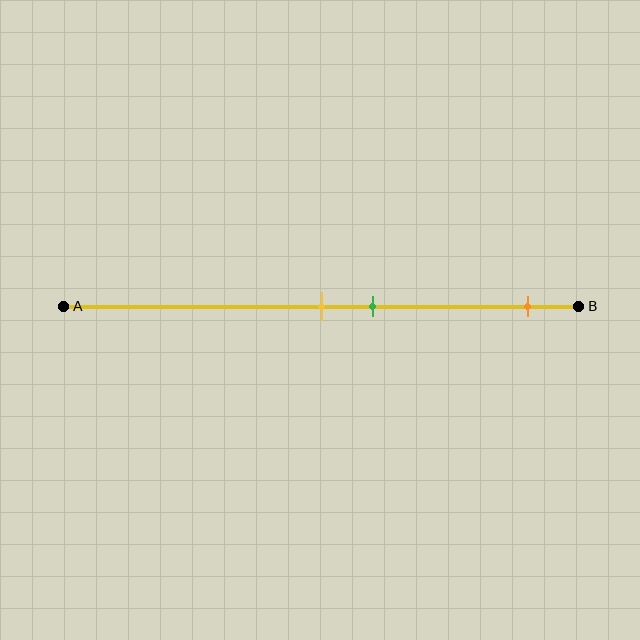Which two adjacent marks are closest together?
The yellow and green marks are the closest adjacent pair.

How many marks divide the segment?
There are 3 marks dividing the segment.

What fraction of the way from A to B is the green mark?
The green mark is approximately 60% (0.6) of the way from A to B.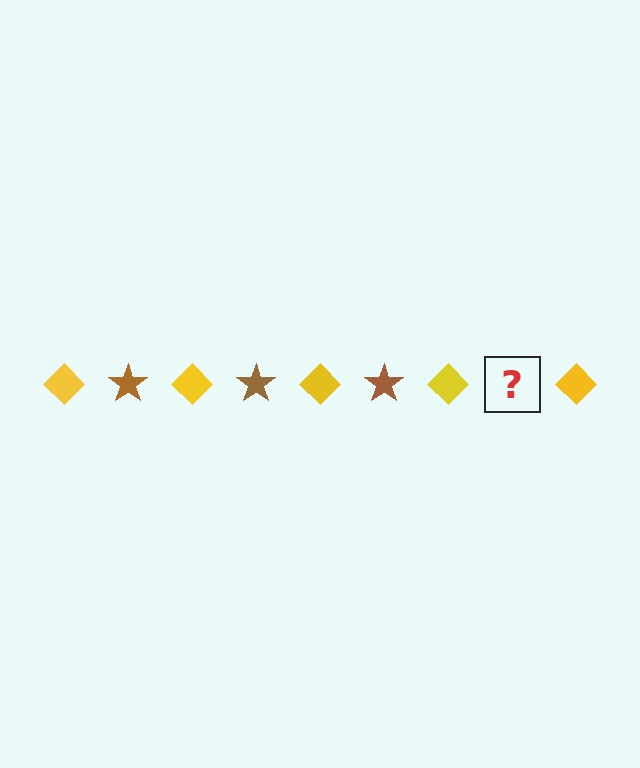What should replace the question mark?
The question mark should be replaced with a brown star.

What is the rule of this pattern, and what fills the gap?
The rule is that the pattern alternates between yellow diamond and brown star. The gap should be filled with a brown star.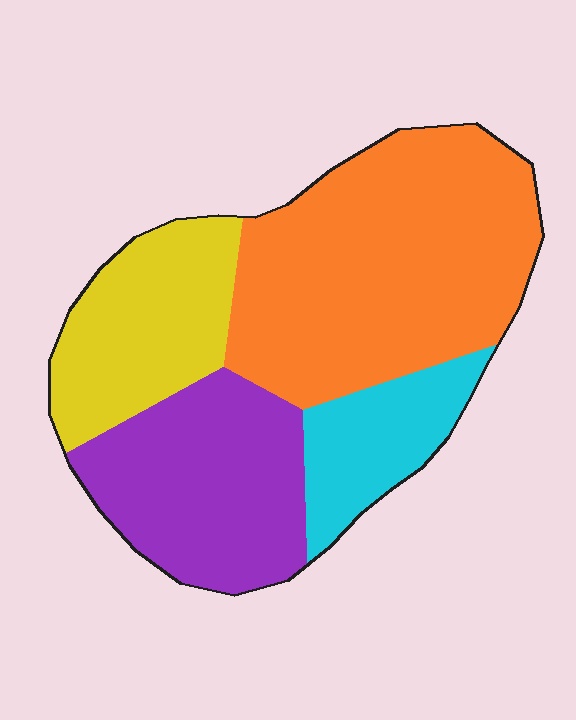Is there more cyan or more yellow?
Yellow.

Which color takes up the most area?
Orange, at roughly 45%.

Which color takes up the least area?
Cyan, at roughly 15%.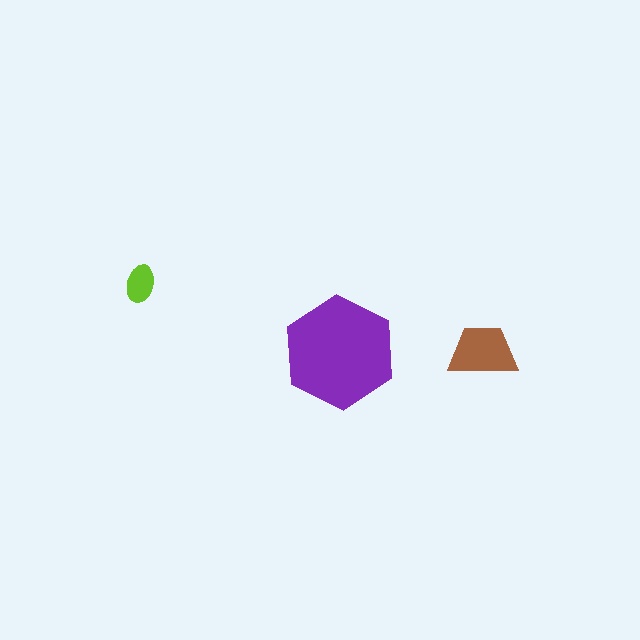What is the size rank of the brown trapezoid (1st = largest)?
2nd.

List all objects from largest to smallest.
The purple hexagon, the brown trapezoid, the lime ellipse.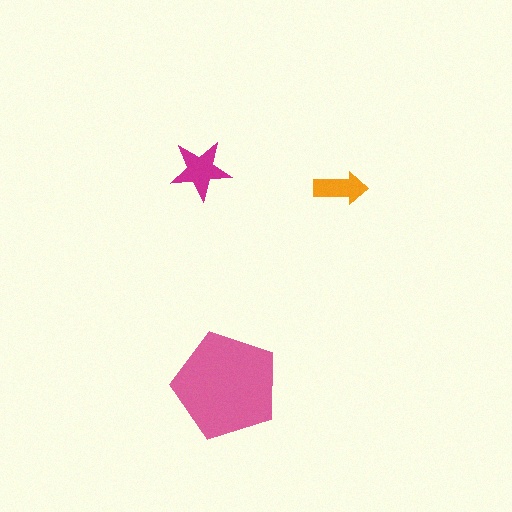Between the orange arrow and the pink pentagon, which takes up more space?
The pink pentagon.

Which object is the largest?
The pink pentagon.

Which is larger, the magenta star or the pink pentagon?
The pink pentagon.